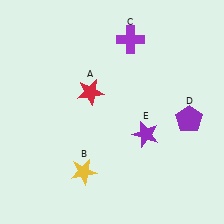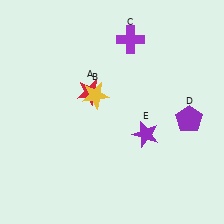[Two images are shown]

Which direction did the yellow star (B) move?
The yellow star (B) moved up.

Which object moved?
The yellow star (B) moved up.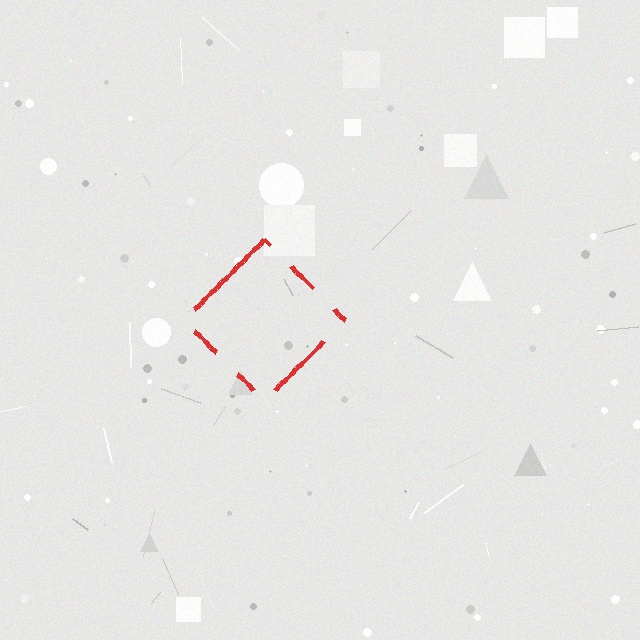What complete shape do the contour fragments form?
The contour fragments form a diamond.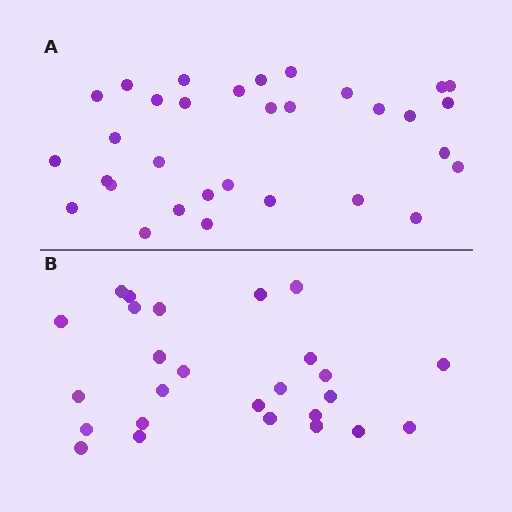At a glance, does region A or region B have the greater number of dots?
Region A (the top region) has more dots.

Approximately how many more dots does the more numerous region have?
Region A has about 6 more dots than region B.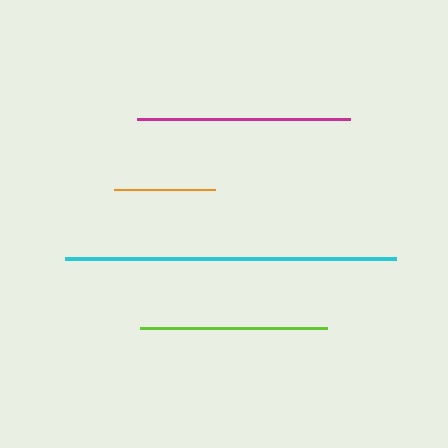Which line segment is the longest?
The cyan line is the longest at approximately 332 pixels.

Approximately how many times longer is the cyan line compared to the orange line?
The cyan line is approximately 3.3 times the length of the orange line.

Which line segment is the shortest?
The orange line is the shortest at approximately 102 pixels.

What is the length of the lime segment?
The lime segment is approximately 187 pixels long.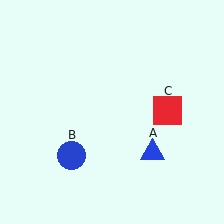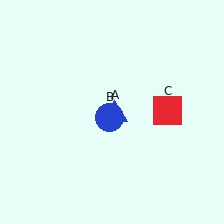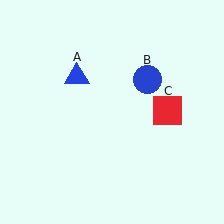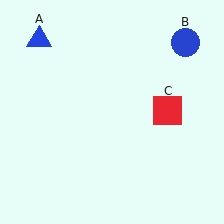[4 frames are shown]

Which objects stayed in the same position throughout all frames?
Red square (object C) remained stationary.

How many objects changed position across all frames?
2 objects changed position: blue triangle (object A), blue circle (object B).